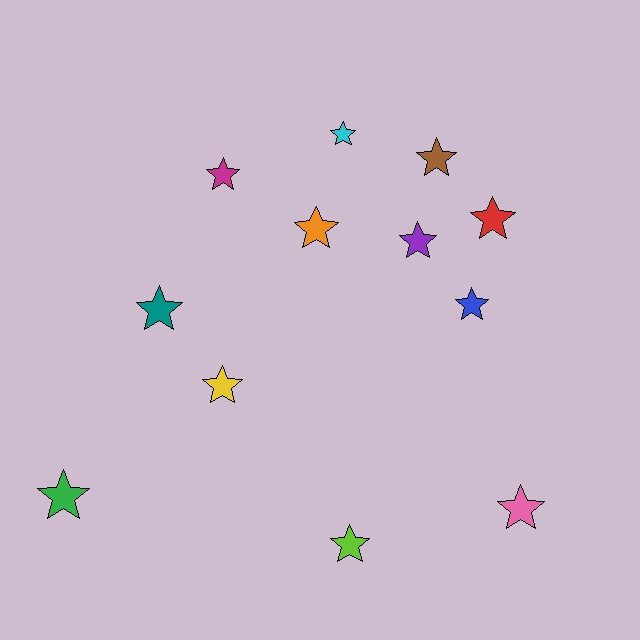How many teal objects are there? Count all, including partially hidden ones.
There is 1 teal object.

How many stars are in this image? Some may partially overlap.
There are 12 stars.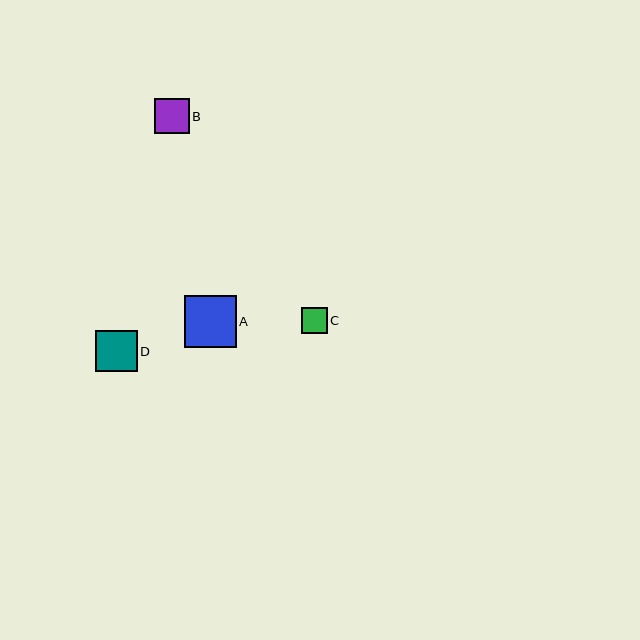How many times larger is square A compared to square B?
Square A is approximately 1.5 times the size of square B.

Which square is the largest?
Square A is the largest with a size of approximately 51 pixels.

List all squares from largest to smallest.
From largest to smallest: A, D, B, C.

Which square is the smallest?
Square C is the smallest with a size of approximately 26 pixels.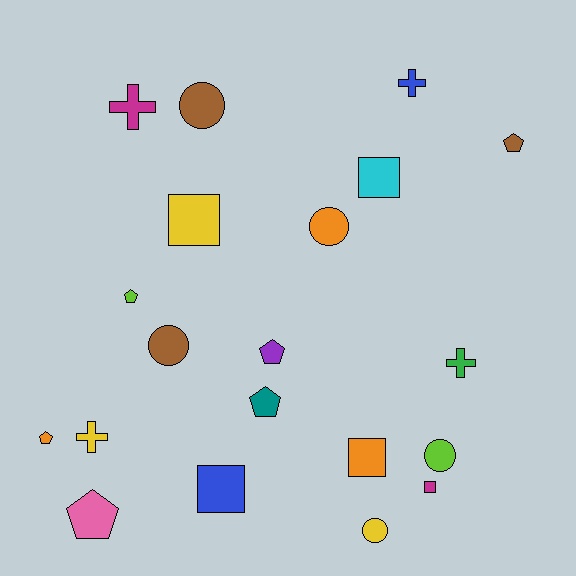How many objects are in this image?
There are 20 objects.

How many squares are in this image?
There are 5 squares.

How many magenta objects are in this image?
There are 2 magenta objects.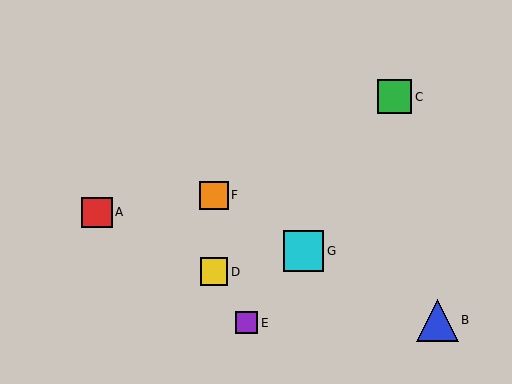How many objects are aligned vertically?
2 objects (D, F) are aligned vertically.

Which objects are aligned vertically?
Objects D, F are aligned vertically.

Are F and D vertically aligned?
Yes, both are at x≈214.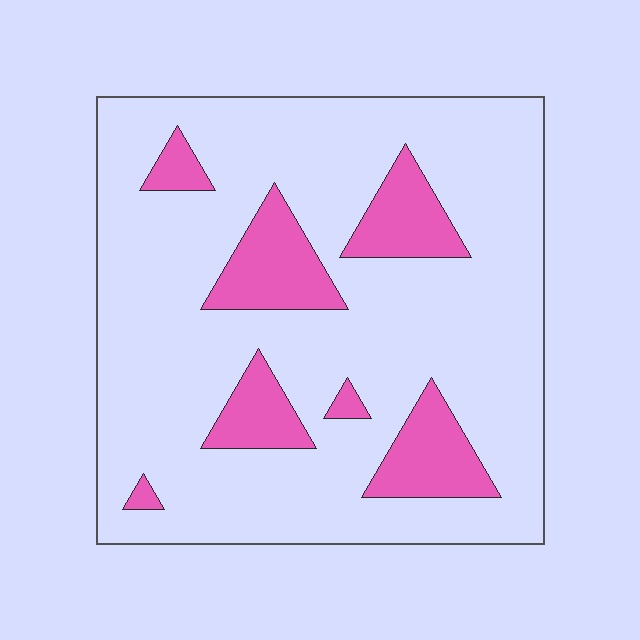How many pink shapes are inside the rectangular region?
7.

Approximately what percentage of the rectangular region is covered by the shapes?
Approximately 20%.